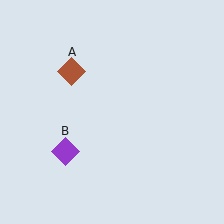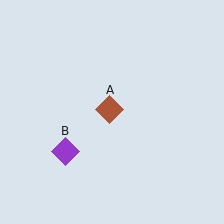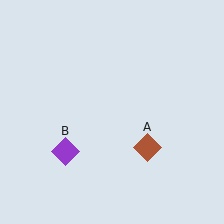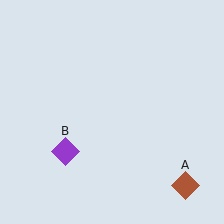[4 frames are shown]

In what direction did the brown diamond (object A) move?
The brown diamond (object A) moved down and to the right.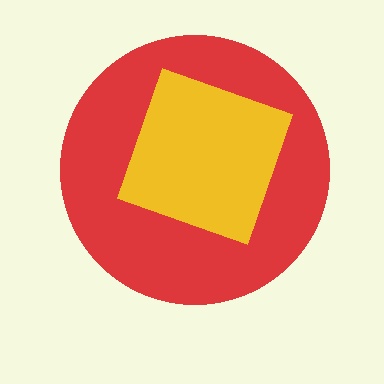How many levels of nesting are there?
2.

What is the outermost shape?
The red circle.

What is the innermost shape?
The yellow diamond.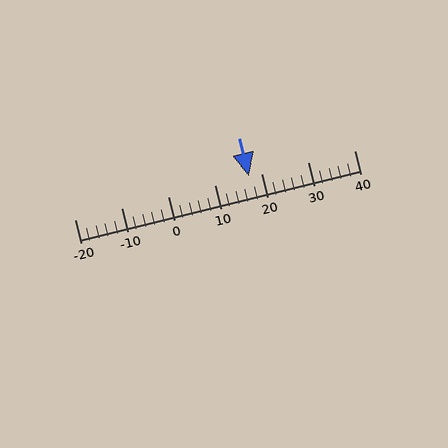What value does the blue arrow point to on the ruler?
The blue arrow points to approximately 17.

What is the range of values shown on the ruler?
The ruler shows values from -20 to 40.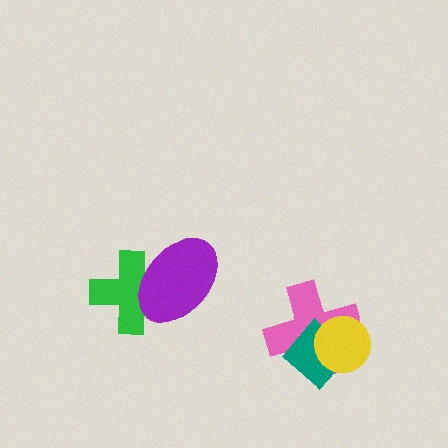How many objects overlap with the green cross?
1 object overlaps with the green cross.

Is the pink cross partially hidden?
Yes, it is partially covered by another shape.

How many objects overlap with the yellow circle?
2 objects overlap with the yellow circle.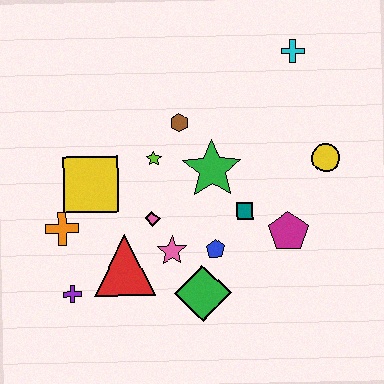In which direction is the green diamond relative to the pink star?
The green diamond is below the pink star.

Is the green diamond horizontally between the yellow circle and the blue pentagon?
No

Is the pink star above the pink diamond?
No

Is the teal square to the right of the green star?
Yes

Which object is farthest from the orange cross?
The cyan cross is farthest from the orange cross.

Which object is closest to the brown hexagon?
The lime star is closest to the brown hexagon.